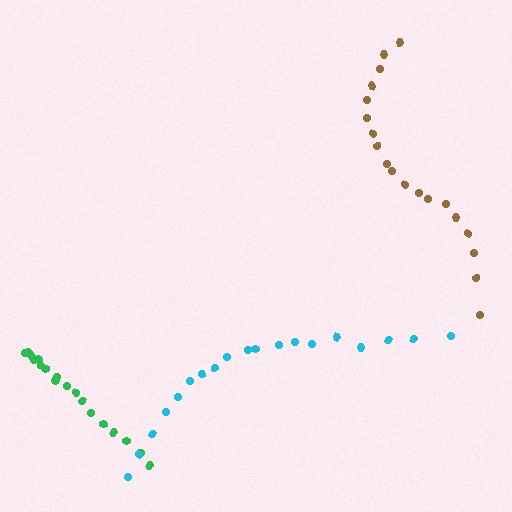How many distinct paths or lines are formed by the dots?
There are 3 distinct paths.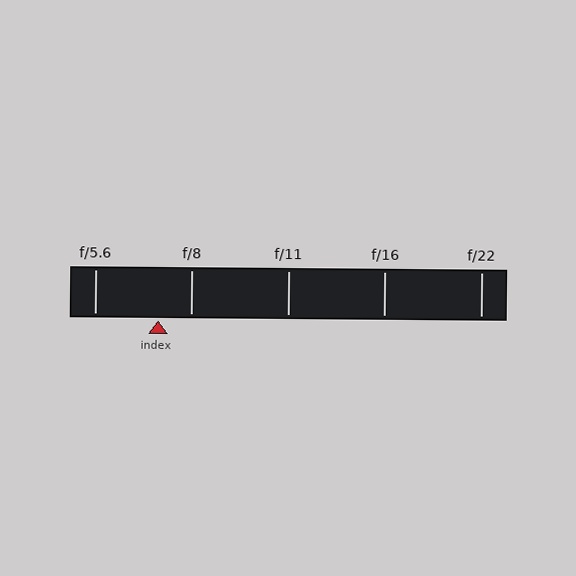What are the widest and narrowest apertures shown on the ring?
The widest aperture shown is f/5.6 and the narrowest is f/22.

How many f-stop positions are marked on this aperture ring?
There are 5 f-stop positions marked.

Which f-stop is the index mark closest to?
The index mark is closest to f/8.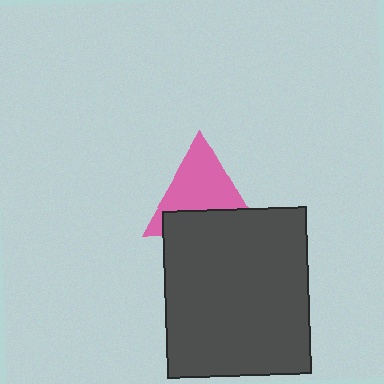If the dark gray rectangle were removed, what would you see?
You would see the complete pink triangle.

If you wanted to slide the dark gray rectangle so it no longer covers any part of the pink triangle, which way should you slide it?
Slide it down — that is the most direct way to separate the two shapes.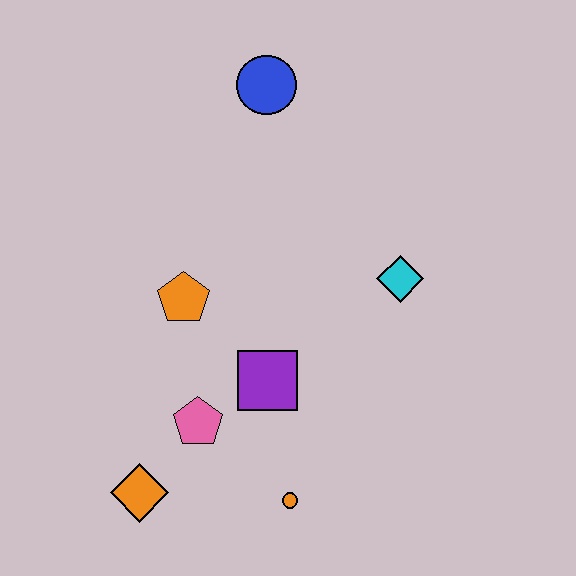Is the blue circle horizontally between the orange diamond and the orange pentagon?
No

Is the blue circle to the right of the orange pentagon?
Yes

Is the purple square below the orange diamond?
No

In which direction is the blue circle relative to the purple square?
The blue circle is above the purple square.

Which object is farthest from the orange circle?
The blue circle is farthest from the orange circle.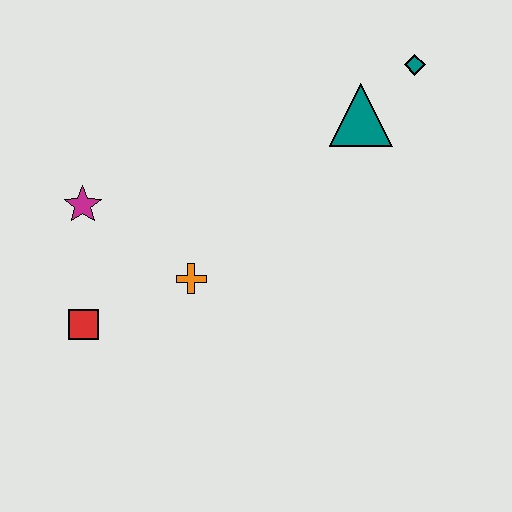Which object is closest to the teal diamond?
The teal triangle is closest to the teal diamond.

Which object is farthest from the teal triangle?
The red square is farthest from the teal triangle.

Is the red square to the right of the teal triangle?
No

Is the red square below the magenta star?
Yes